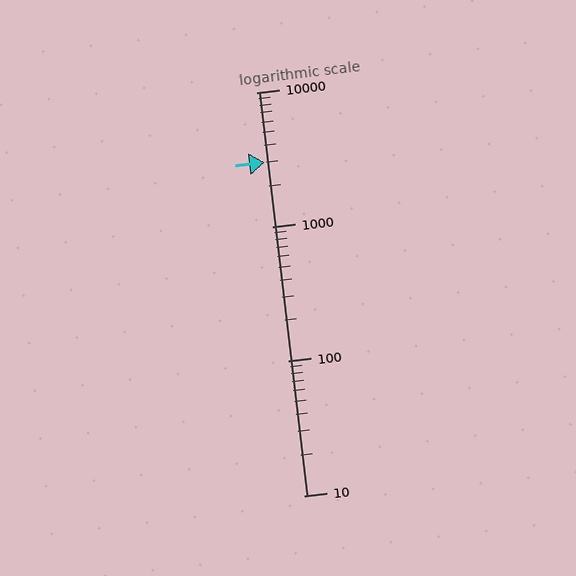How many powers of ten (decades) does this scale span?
The scale spans 3 decades, from 10 to 10000.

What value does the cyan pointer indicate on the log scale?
The pointer indicates approximately 3000.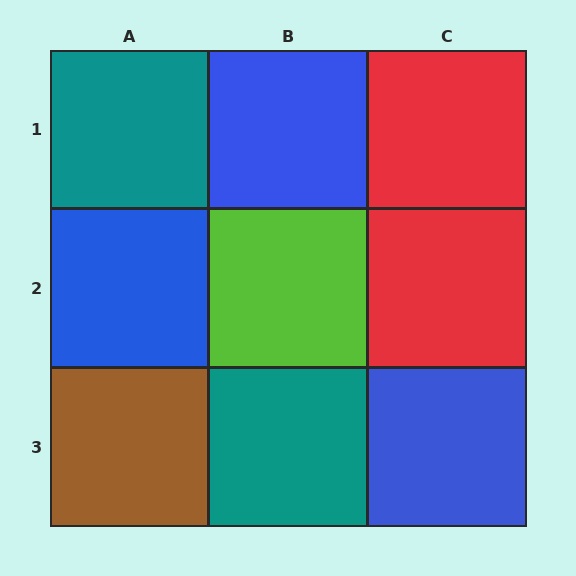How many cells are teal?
2 cells are teal.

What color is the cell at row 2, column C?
Red.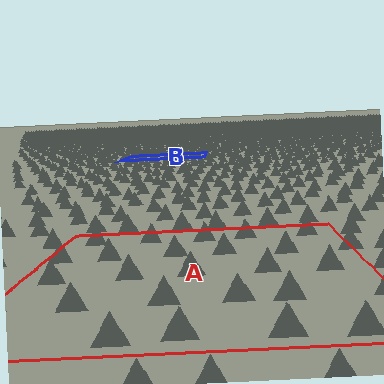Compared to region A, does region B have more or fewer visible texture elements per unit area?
Region B has more texture elements per unit area — they are packed more densely because it is farther away.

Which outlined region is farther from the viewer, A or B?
Region B is farther from the viewer — the texture elements inside it appear smaller and more densely packed.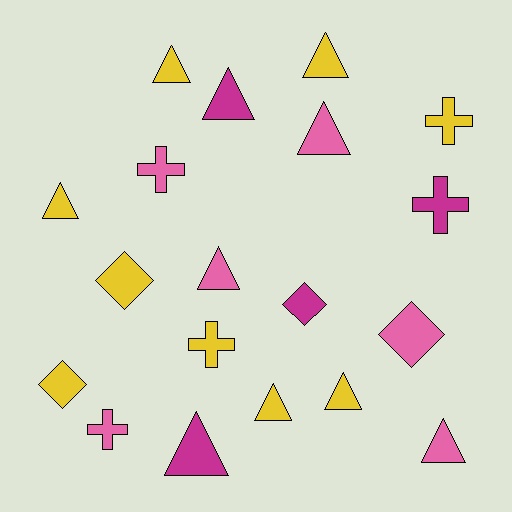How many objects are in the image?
There are 19 objects.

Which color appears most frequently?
Yellow, with 9 objects.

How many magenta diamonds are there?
There is 1 magenta diamond.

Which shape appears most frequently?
Triangle, with 10 objects.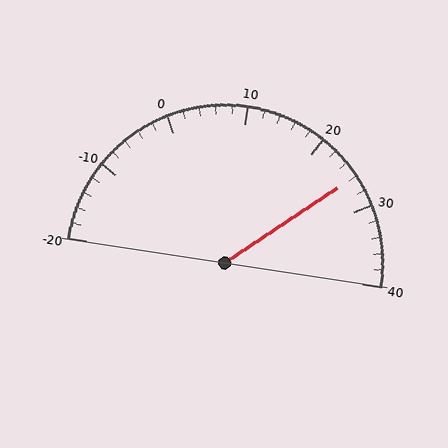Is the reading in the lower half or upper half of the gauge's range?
The reading is in the upper half of the range (-20 to 40).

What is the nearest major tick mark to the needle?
The nearest major tick mark is 30.